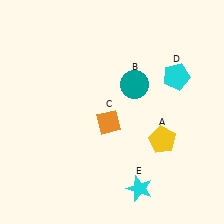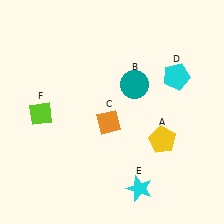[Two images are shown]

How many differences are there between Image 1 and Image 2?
There is 1 difference between the two images.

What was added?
A lime diamond (F) was added in Image 2.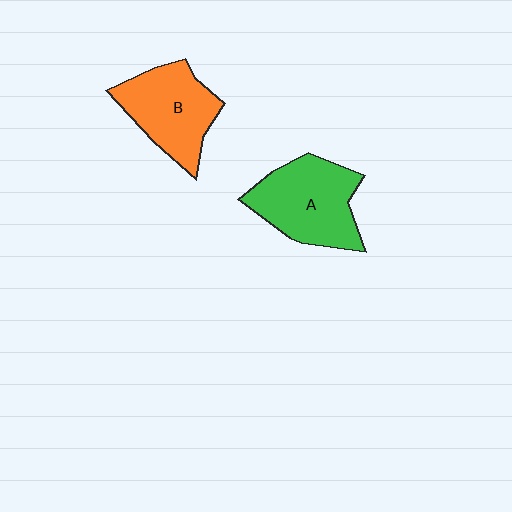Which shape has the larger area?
Shape A (green).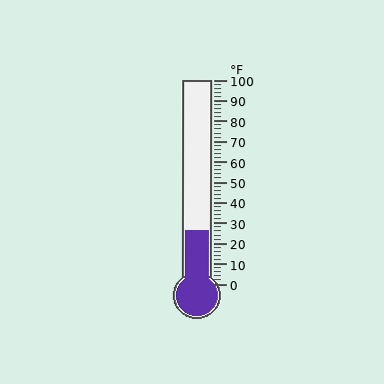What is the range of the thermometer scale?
The thermometer scale ranges from 0°F to 100°F.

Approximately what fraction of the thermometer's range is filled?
The thermometer is filled to approximately 25% of its range.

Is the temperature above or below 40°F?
The temperature is below 40°F.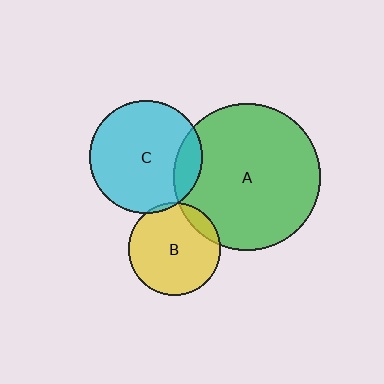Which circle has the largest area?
Circle A (green).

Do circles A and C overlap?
Yes.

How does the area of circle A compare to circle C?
Approximately 1.7 times.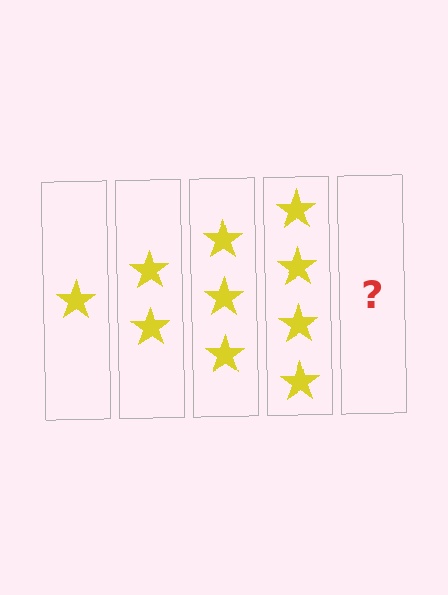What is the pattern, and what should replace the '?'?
The pattern is that each step adds one more star. The '?' should be 5 stars.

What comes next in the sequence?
The next element should be 5 stars.